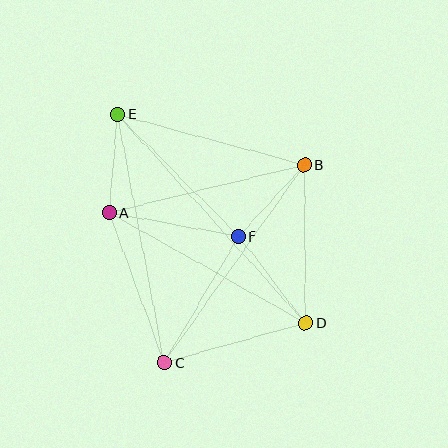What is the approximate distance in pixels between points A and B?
The distance between A and B is approximately 201 pixels.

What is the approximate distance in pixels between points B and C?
The distance between B and C is approximately 242 pixels.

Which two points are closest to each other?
Points B and F are closest to each other.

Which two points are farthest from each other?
Points D and E are farthest from each other.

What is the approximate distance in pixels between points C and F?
The distance between C and F is approximately 147 pixels.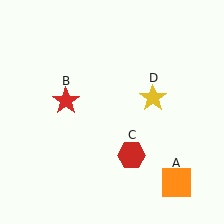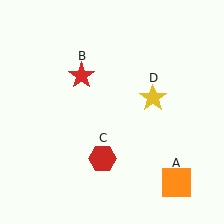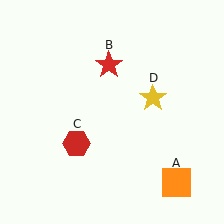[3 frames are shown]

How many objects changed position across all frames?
2 objects changed position: red star (object B), red hexagon (object C).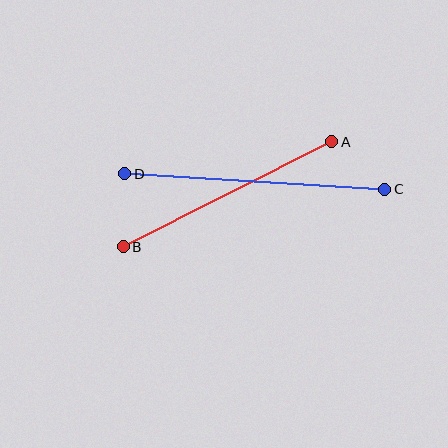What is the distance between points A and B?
The distance is approximately 233 pixels.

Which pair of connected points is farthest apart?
Points C and D are farthest apart.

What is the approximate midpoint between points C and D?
The midpoint is at approximately (255, 181) pixels.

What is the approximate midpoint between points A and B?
The midpoint is at approximately (228, 194) pixels.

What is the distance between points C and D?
The distance is approximately 260 pixels.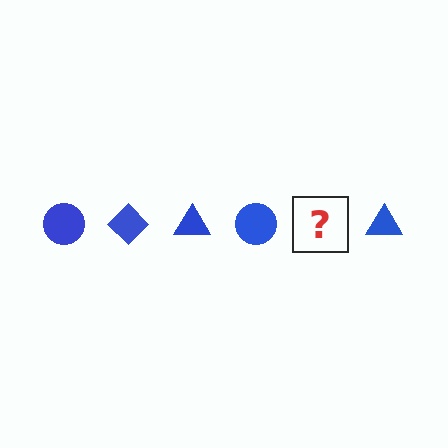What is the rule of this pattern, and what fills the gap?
The rule is that the pattern cycles through circle, diamond, triangle shapes in blue. The gap should be filled with a blue diamond.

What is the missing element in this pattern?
The missing element is a blue diamond.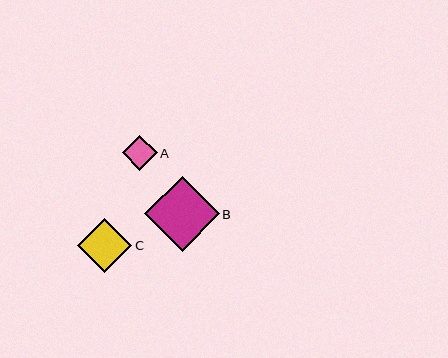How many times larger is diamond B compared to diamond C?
Diamond B is approximately 1.4 times the size of diamond C.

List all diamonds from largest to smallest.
From largest to smallest: B, C, A.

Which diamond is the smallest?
Diamond A is the smallest with a size of approximately 35 pixels.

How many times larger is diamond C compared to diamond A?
Diamond C is approximately 1.6 times the size of diamond A.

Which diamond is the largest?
Diamond B is the largest with a size of approximately 75 pixels.